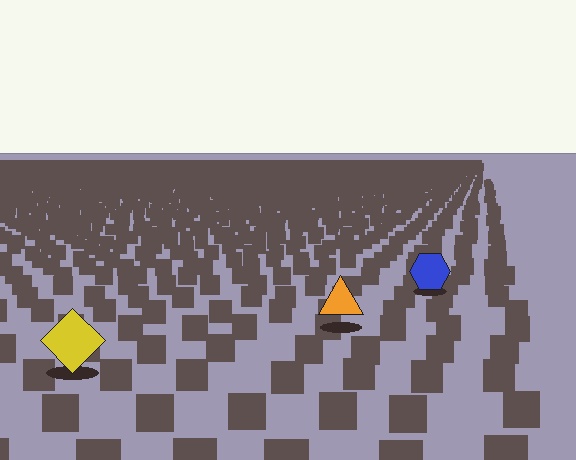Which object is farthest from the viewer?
The blue hexagon is farthest from the viewer. It appears smaller and the ground texture around it is denser.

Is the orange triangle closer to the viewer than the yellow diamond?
No. The yellow diamond is closer — you can tell from the texture gradient: the ground texture is coarser near it.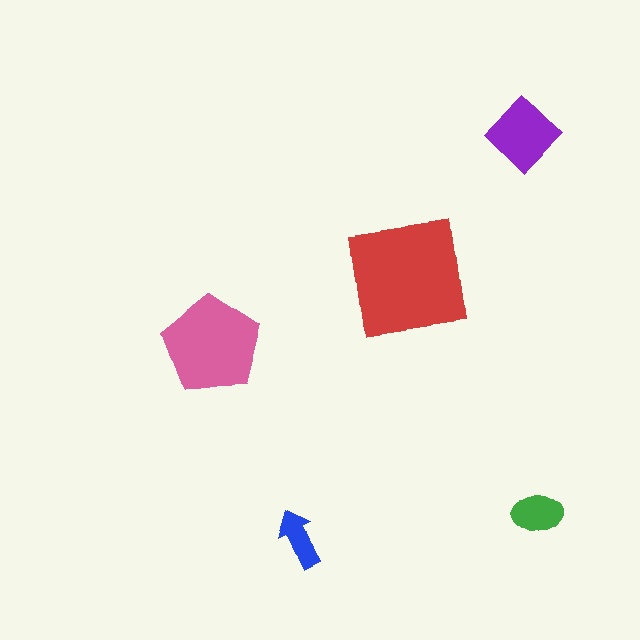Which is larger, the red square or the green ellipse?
The red square.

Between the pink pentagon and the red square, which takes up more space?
The red square.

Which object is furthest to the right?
The purple diamond is rightmost.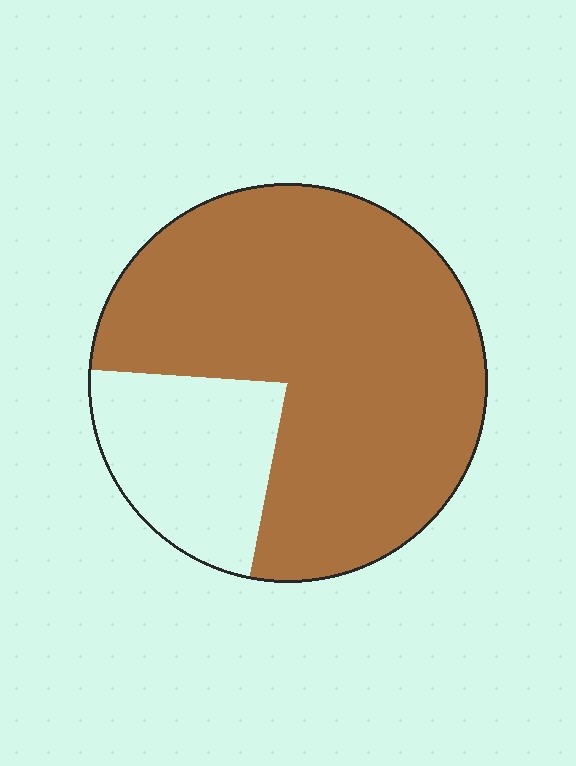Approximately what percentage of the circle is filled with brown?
Approximately 75%.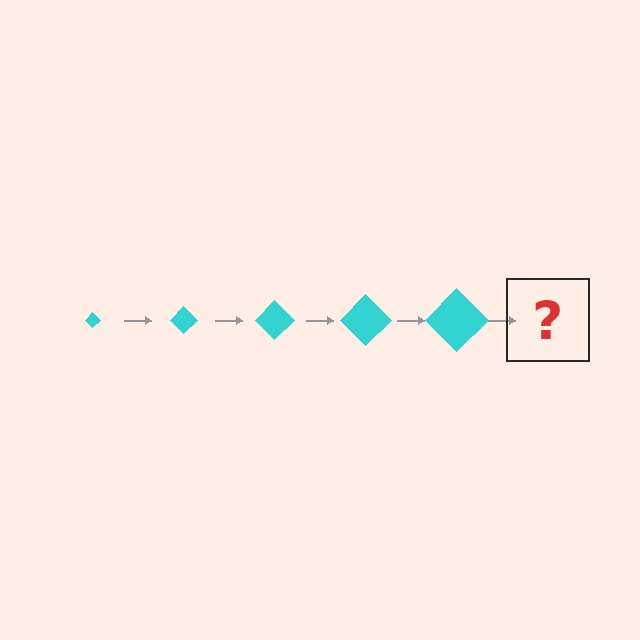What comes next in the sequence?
The next element should be a cyan diamond, larger than the previous one.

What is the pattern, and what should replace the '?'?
The pattern is that the diamond gets progressively larger each step. The '?' should be a cyan diamond, larger than the previous one.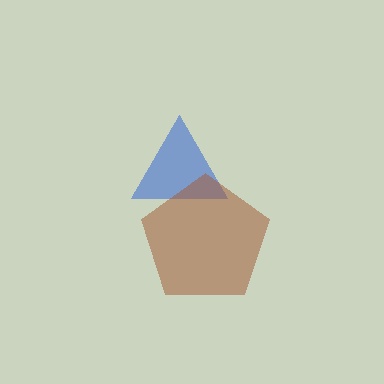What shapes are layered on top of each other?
The layered shapes are: a blue triangle, a brown pentagon.